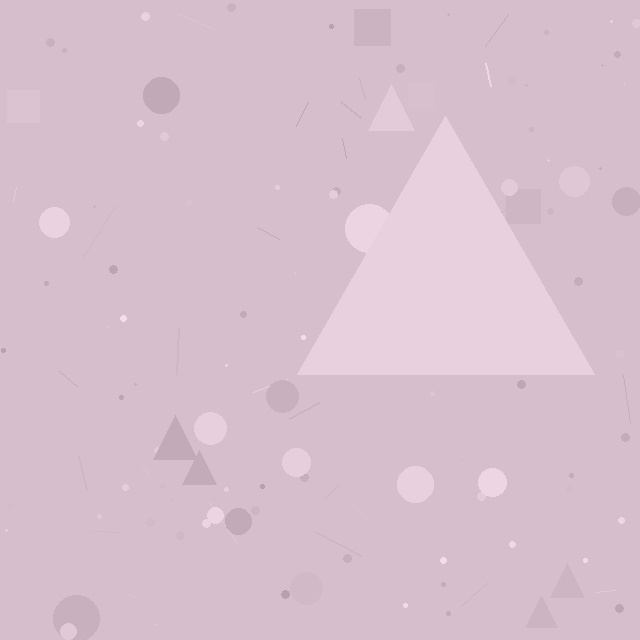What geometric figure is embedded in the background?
A triangle is embedded in the background.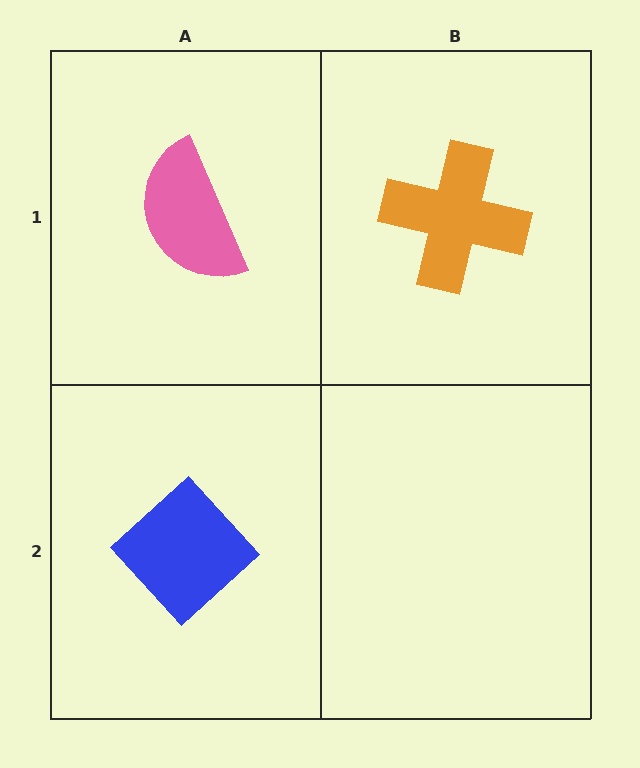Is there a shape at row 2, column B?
No, that cell is empty.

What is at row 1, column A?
A pink semicircle.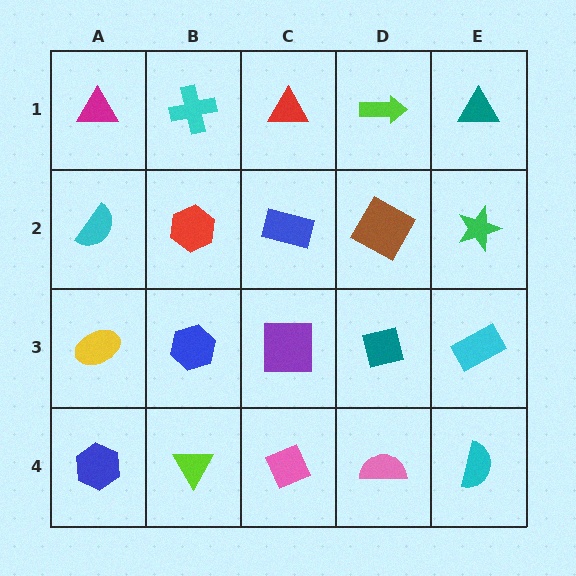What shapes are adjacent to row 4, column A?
A yellow ellipse (row 3, column A), a lime triangle (row 4, column B).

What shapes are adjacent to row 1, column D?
A brown square (row 2, column D), a red triangle (row 1, column C), a teal triangle (row 1, column E).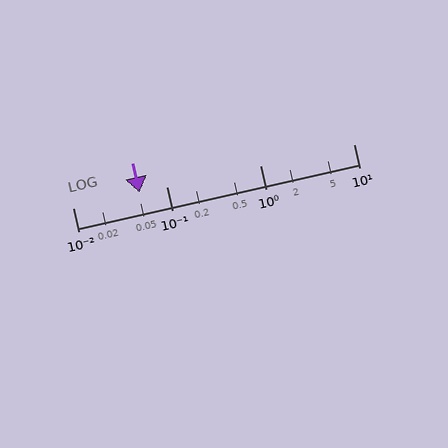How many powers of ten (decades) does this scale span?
The scale spans 3 decades, from 0.01 to 10.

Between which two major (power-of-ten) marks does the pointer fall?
The pointer is between 0.01 and 0.1.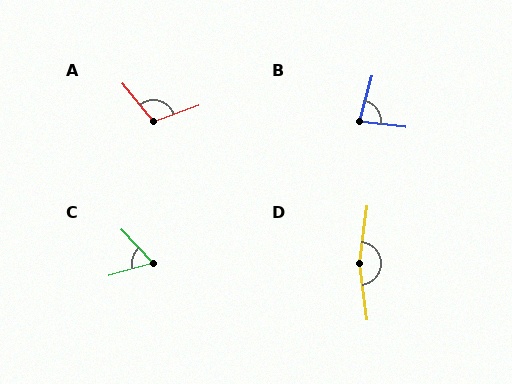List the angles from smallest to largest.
C (63°), B (81°), A (108°), D (165°).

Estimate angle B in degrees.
Approximately 81 degrees.